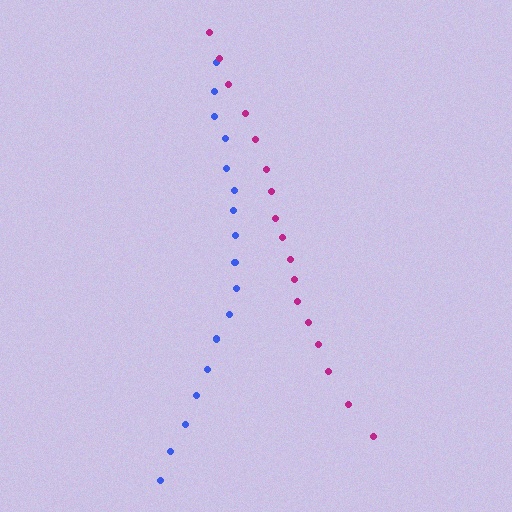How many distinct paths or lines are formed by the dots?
There are 2 distinct paths.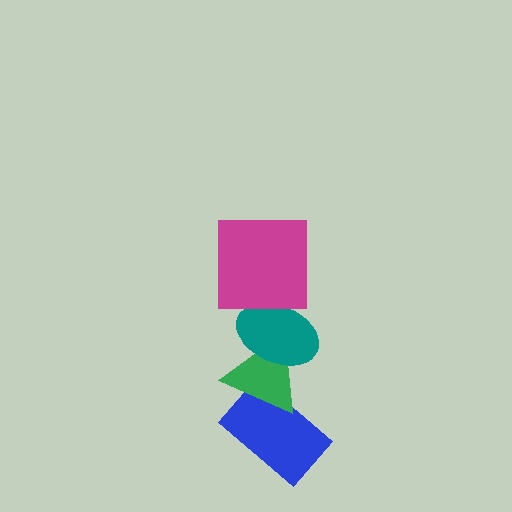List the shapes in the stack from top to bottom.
From top to bottom: the magenta square, the teal ellipse, the green triangle, the blue rectangle.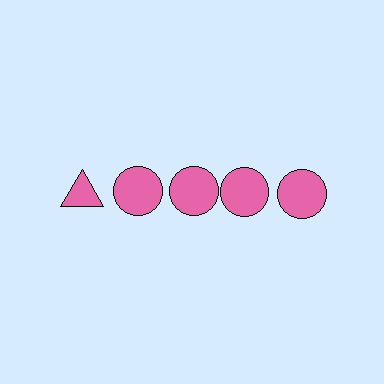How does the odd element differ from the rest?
It has a different shape: triangle instead of circle.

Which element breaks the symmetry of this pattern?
The pink triangle in the top row, leftmost column breaks the symmetry. All other shapes are pink circles.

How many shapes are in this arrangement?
There are 5 shapes arranged in a grid pattern.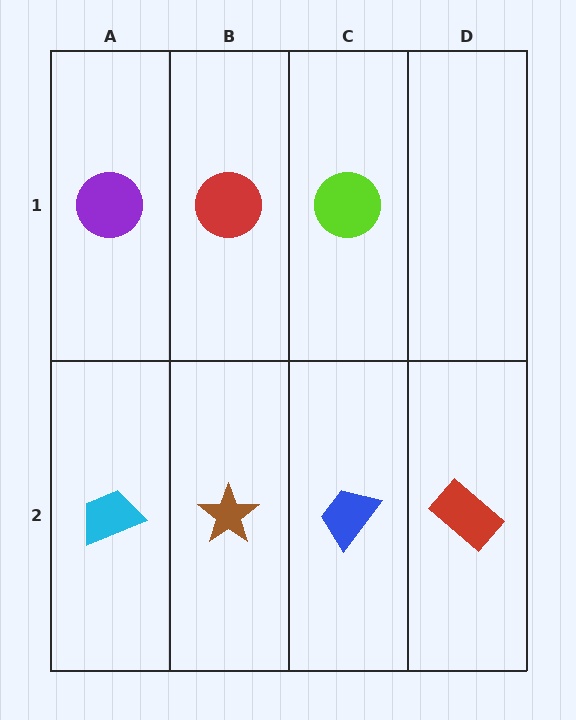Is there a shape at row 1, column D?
No, that cell is empty.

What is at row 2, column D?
A red rectangle.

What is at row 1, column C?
A lime circle.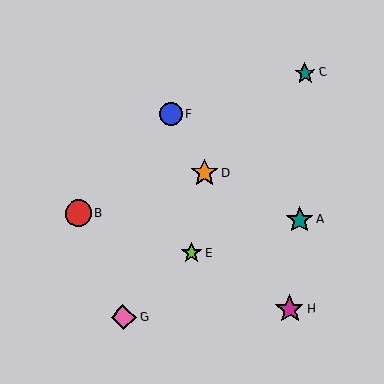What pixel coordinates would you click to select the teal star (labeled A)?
Click at (300, 220) to select the teal star A.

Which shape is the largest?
The magenta star (labeled H) is the largest.